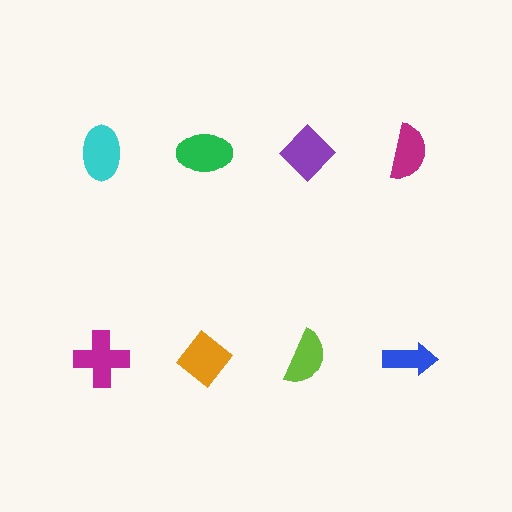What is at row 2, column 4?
A blue arrow.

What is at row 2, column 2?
An orange diamond.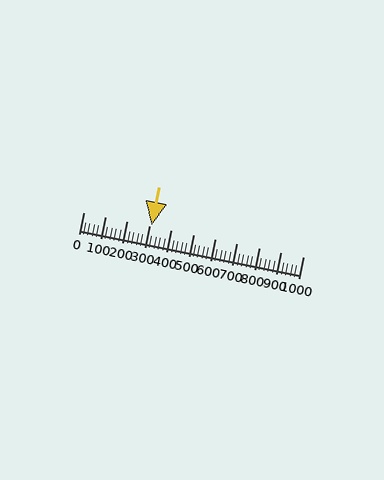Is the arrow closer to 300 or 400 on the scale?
The arrow is closer to 300.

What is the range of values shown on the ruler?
The ruler shows values from 0 to 1000.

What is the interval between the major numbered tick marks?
The major tick marks are spaced 100 units apart.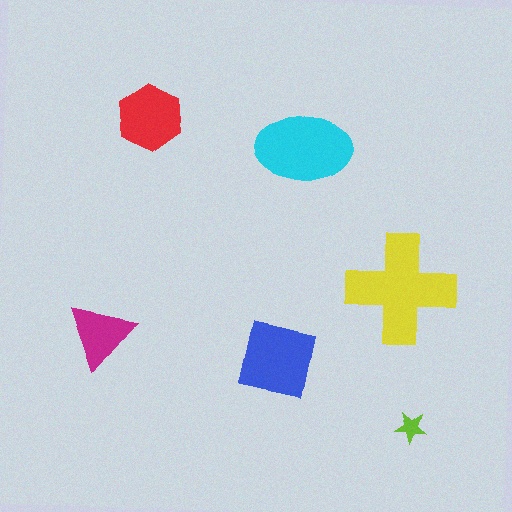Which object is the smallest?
The lime star.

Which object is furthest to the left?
The magenta triangle is leftmost.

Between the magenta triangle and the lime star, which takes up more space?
The magenta triangle.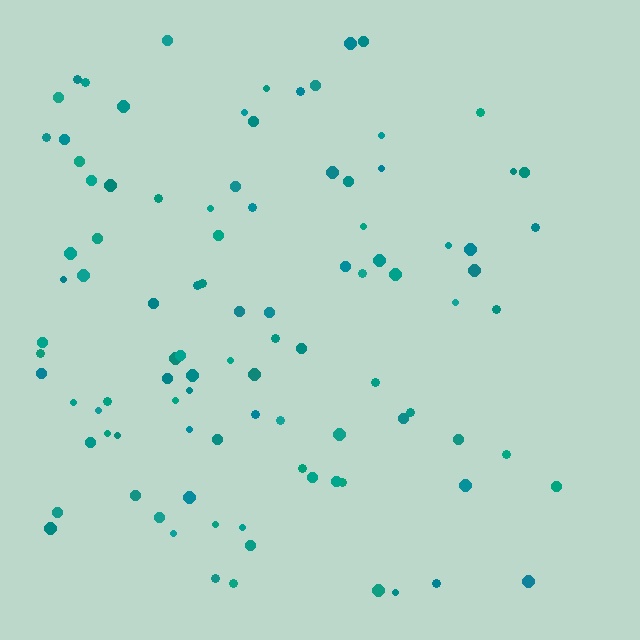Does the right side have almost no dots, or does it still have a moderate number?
Still a moderate number, just noticeably fewer than the left.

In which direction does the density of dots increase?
From right to left, with the left side densest.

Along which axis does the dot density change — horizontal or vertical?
Horizontal.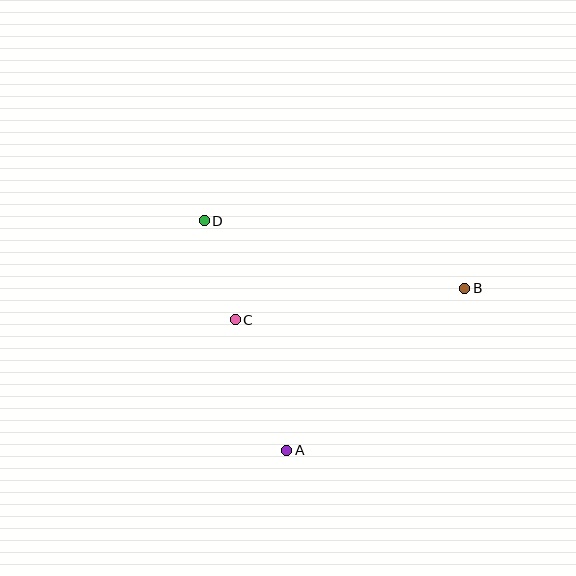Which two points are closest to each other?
Points C and D are closest to each other.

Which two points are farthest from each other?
Points B and D are farthest from each other.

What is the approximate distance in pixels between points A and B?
The distance between A and B is approximately 241 pixels.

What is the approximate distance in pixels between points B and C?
The distance between B and C is approximately 231 pixels.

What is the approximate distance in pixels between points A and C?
The distance between A and C is approximately 140 pixels.